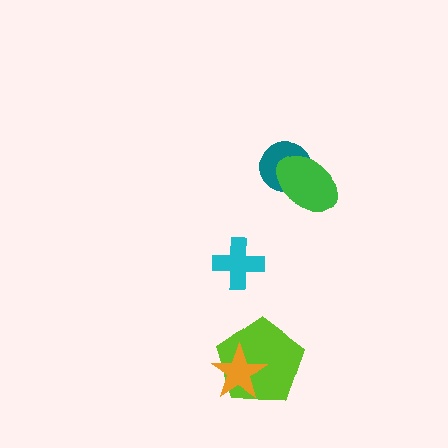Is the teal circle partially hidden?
Yes, it is partially covered by another shape.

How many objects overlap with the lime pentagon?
1 object overlaps with the lime pentagon.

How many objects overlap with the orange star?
1 object overlaps with the orange star.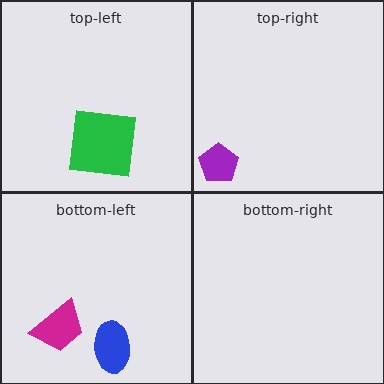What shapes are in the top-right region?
The purple pentagon.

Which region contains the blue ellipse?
The bottom-left region.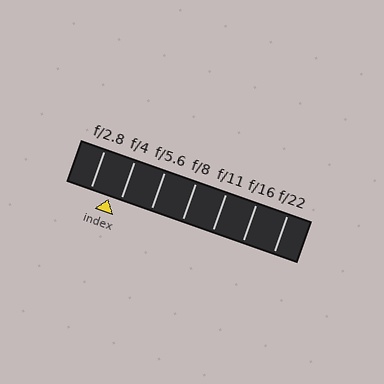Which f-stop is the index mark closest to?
The index mark is closest to f/4.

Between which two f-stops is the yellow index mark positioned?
The index mark is between f/2.8 and f/4.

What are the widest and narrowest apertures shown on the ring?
The widest aperture shown is f/2.8 and the narrowest is f/22.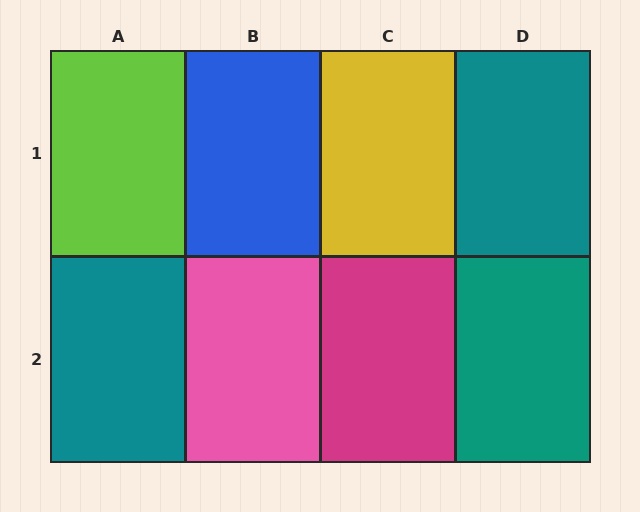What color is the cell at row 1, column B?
Blue.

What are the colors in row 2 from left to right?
Teal, pink, magenta, teal.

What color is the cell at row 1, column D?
Teal.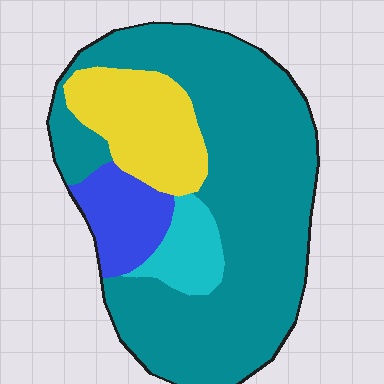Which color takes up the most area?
Teal, at roughly 65%.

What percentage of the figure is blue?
Blue covers 10% of the figure.